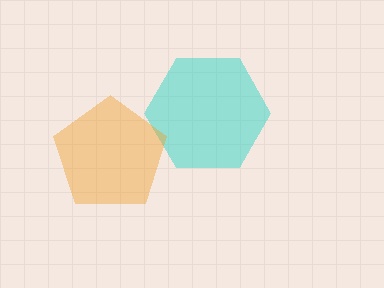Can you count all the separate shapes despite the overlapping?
Yes, there are 2 separate shapes.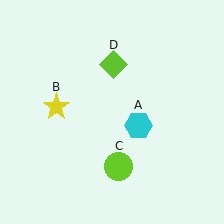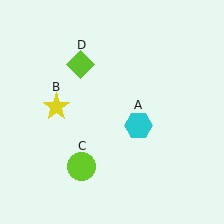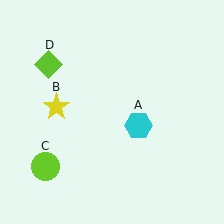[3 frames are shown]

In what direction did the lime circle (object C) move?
The lime circle (object C) moved left.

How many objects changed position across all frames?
2 objects changed position: lime circle (object C), lime diamond (object D).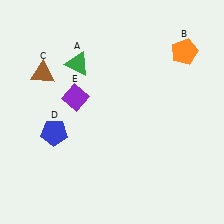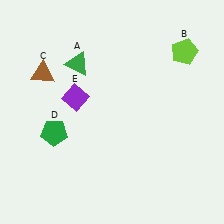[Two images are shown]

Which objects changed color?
B changed from orange to lime. D changed from blue to green.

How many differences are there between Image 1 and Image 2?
There are 2 differences between the two images.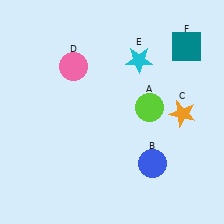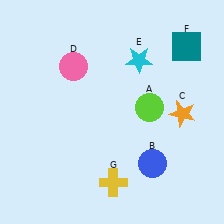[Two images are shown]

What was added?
A yellow cross (G) was added in Image 2.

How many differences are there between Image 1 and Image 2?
There is 1 difference between the two images.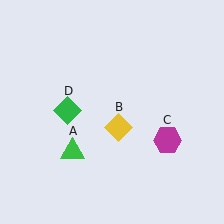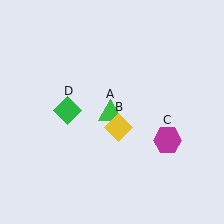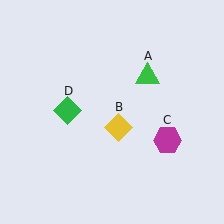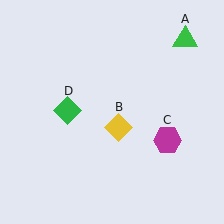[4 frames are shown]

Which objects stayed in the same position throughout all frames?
Yellow diamond (object B) and magenta hexagon (object C) and green diamond (object D) remained stationary.